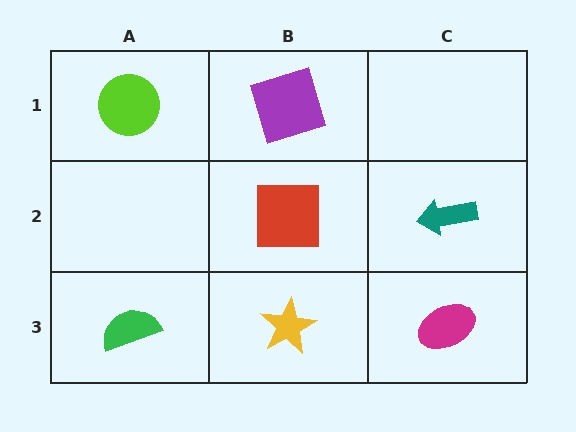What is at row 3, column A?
A green semicircle.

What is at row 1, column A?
A lime circle.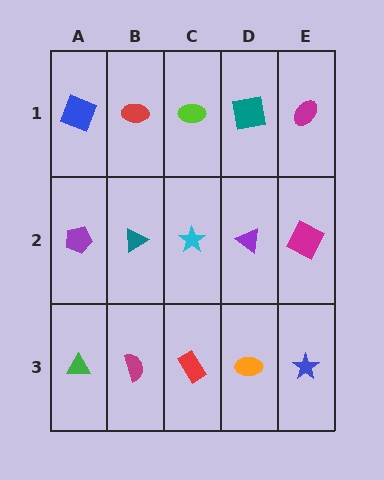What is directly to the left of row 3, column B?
A green triangle.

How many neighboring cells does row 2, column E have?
3.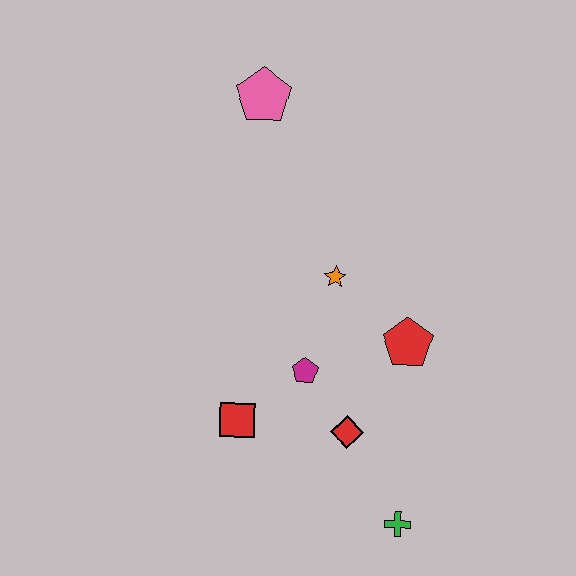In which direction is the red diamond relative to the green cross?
The red diamond is above the green cross.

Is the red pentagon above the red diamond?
Yes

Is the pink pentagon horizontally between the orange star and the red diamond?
No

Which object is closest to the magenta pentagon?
The red diamond is closest to the magenta pentagon.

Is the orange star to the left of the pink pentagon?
No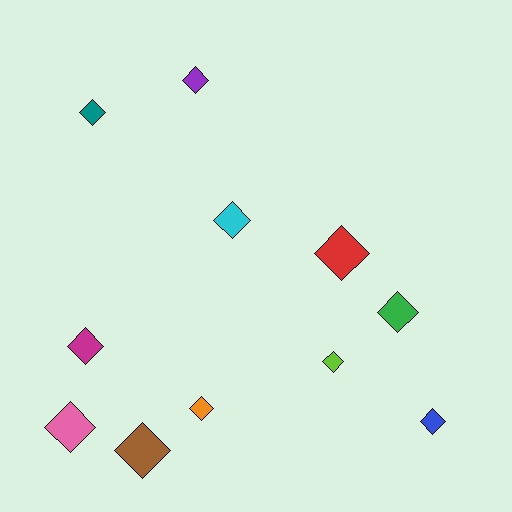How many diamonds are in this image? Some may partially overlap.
There are 11 diamonds.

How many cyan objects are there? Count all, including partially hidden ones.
There is 1 cyan object.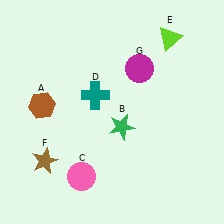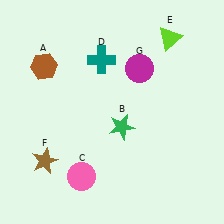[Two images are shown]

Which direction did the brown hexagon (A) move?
The brown hexagon (A) moved up.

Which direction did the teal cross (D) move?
The teal cross (D) moved up.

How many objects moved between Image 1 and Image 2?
2 objects moved between the two images.